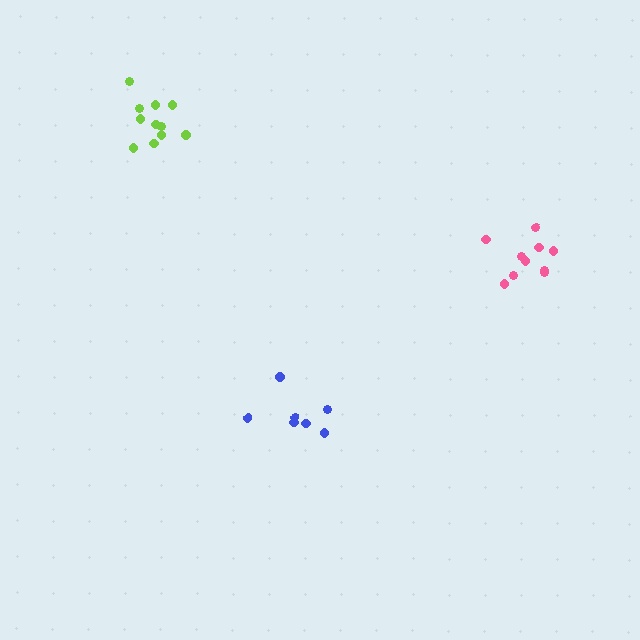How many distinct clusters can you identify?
There are 3 distinct clusters.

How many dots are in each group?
Group 1: 11 dots, Group 2: 8 dots, Group 3: 10 dots (29 total).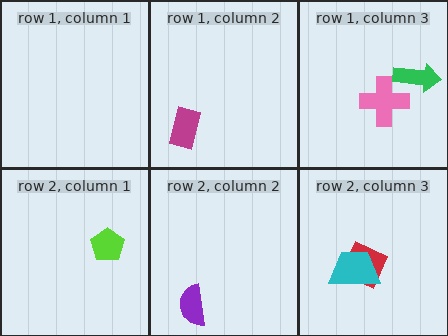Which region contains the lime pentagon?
The row 2, column 1 region.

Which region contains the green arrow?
The row 1, column 3 region.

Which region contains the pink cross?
The row 1, column 3 region.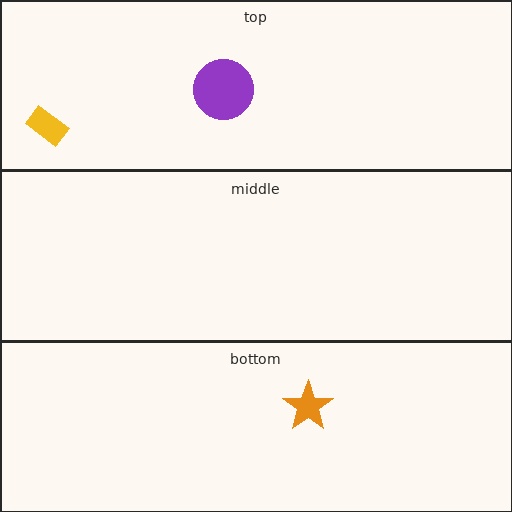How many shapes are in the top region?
2.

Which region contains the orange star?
The bottom region.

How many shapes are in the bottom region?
1.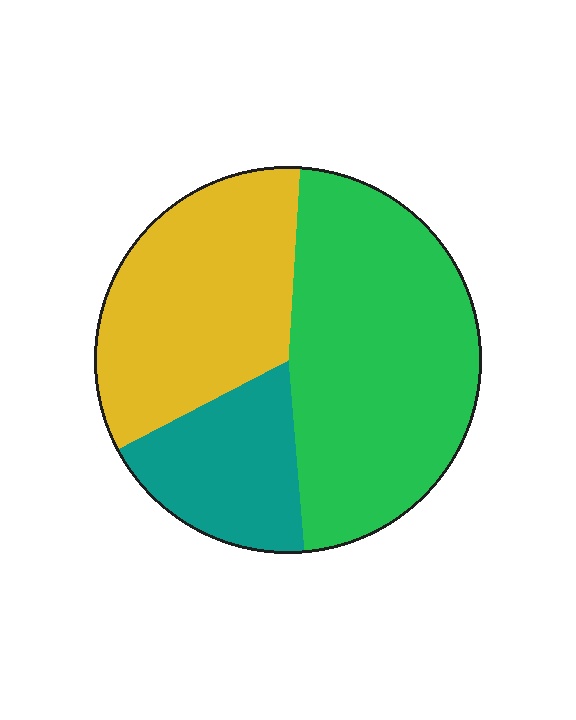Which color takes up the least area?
Teal, at roughly 20%.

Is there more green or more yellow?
Green.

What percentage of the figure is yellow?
Yellow takes up about one third (1/3) of the figure.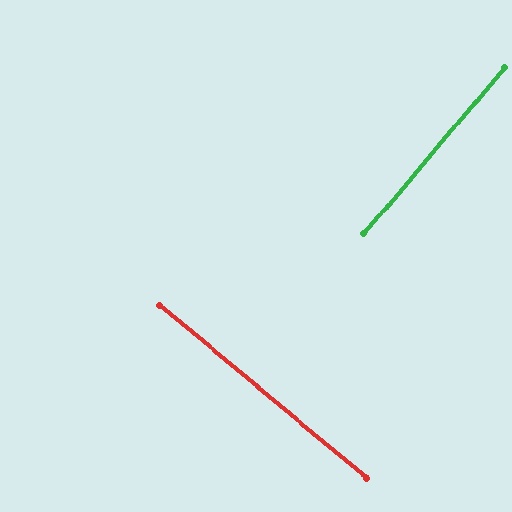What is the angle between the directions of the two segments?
Approximately 90 degrees.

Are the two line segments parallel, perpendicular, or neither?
Perpendicular — they meet at approximately 90°.